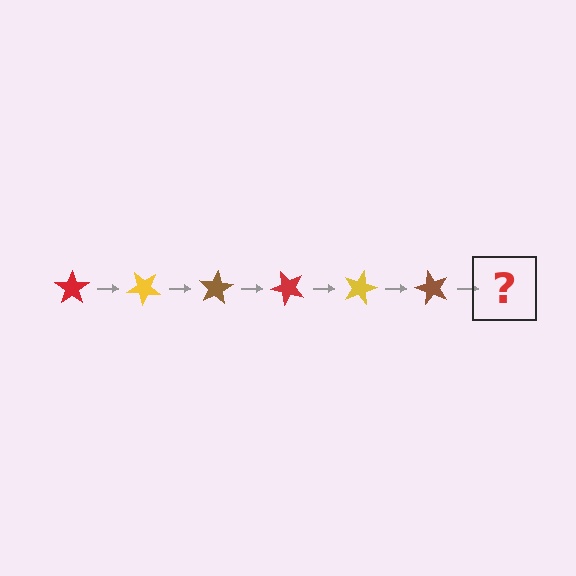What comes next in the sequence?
The next element should be a red star, rotated 240 degrees from the start.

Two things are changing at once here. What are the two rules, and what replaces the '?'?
The two rules are that it rotates 40 degrees each step and the color cycles through red, yellow, and brown. The '?' should be a red star, rotated 240 degrees from the start.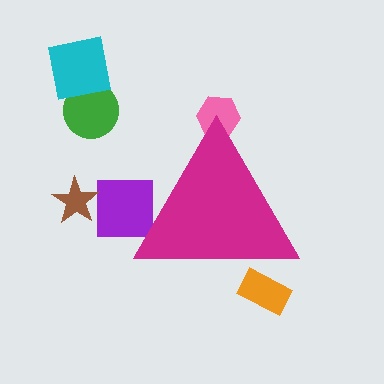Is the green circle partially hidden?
No, the green circle is fully visible.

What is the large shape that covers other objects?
A magenta triangle.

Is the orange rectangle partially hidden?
Yes, the orange rectangle is partially hidden behind the magenta triangle.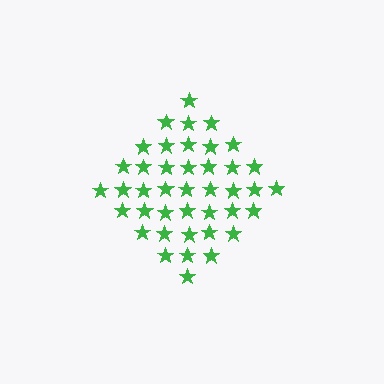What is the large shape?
The large shape is a diamond.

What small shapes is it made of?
It is made of small stars.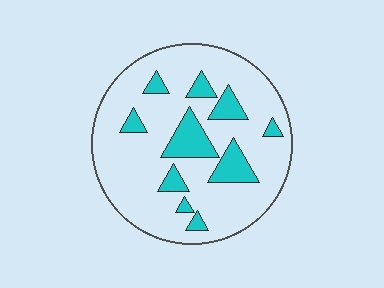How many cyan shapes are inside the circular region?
10.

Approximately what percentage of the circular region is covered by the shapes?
Approximately 20%.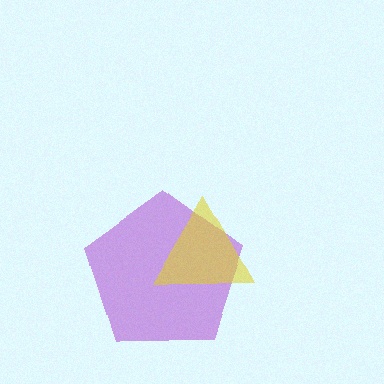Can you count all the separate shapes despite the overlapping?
Yes, there are 2 separate shapes.